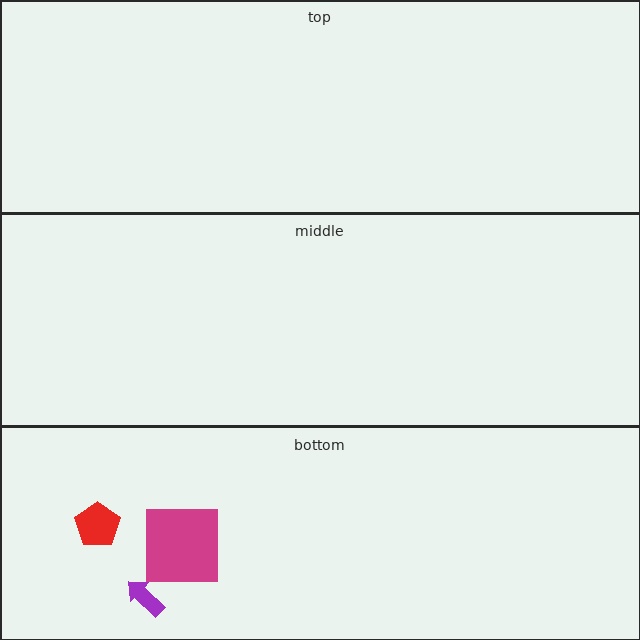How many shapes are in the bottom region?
3.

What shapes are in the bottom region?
The magenta square, the purple arrow, the red pentagon.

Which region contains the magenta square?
The bottom region.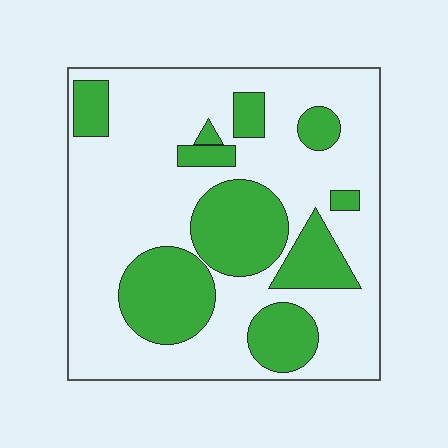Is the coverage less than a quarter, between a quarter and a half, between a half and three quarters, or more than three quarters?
Between a quarter and a half.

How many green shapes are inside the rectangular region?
10.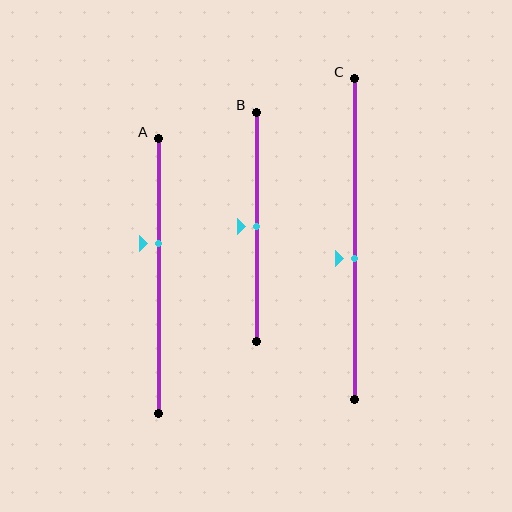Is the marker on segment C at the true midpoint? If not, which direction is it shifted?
No, the marker on segment C is shifted downward by about 6% of the segment length.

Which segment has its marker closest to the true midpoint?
Segment B has its marker closest to the true midpoint.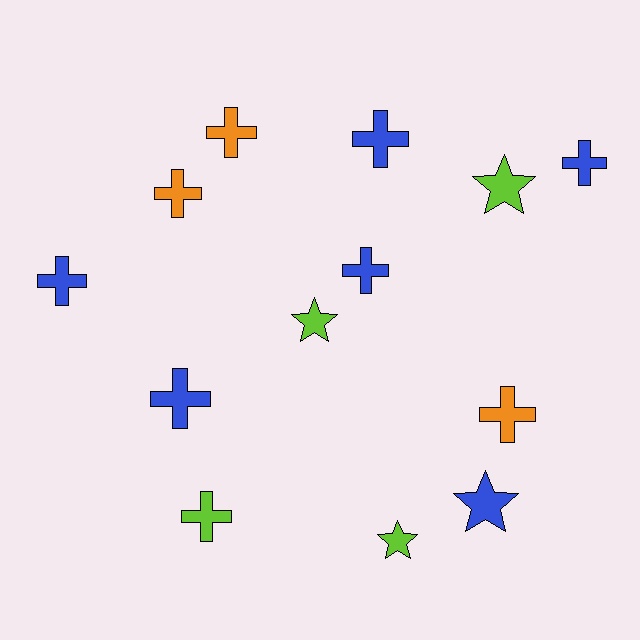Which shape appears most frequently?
Cross, with 9 objects.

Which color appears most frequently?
Blue, with 6 objects.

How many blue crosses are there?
There are 5 blue crosses.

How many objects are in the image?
There are 13 objects.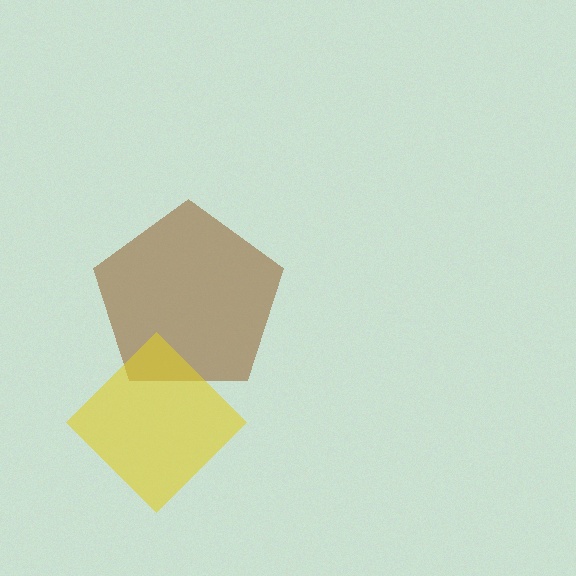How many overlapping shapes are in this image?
There are 2 overlapping shapes in the image.